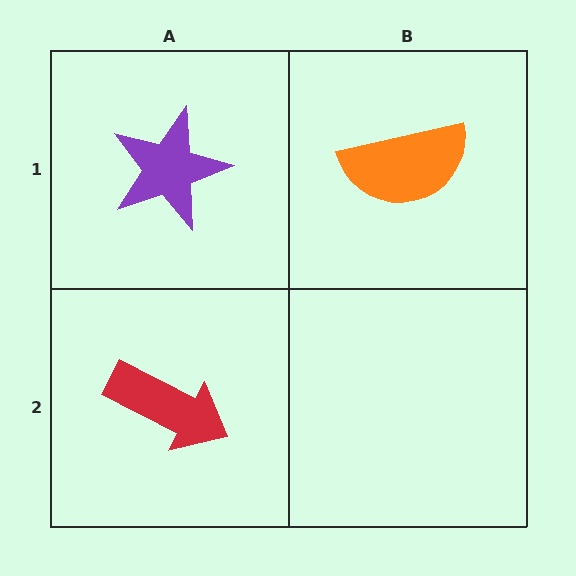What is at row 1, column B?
An orange semicircle.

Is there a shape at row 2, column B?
No, that cell is empty.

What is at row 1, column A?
A purple star.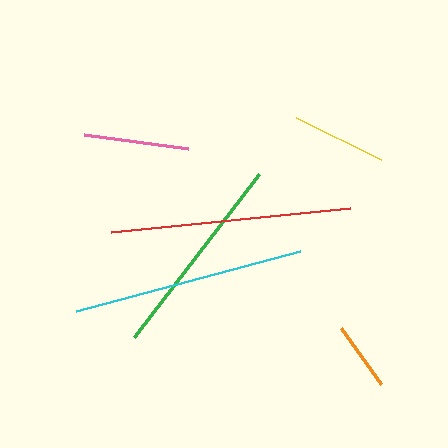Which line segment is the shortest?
The orange line is the shortest at approximately 68 pixels.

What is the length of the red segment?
The red segment is approximately 240 pixels long.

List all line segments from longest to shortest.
From longest to shortest: red, cyan, green, pink, yellow, orange.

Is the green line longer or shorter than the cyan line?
The cyan line is longer than the green line.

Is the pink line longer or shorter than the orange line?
The pink line is longer than the orange line.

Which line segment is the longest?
The red line is the longest at approximately 240 pixels.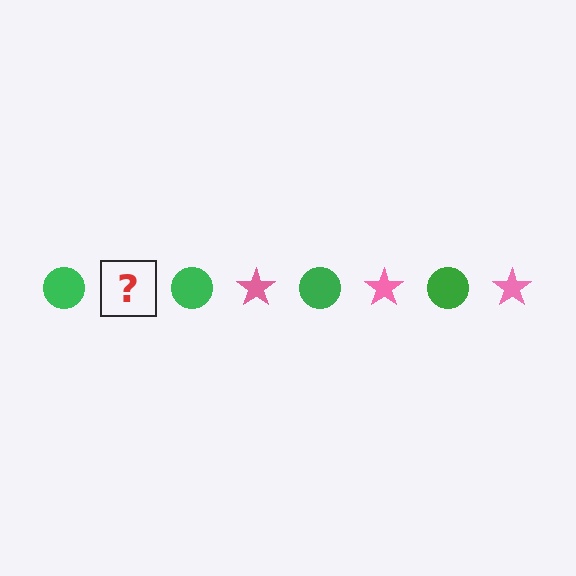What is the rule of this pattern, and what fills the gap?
The rule is that the pattern alternates between green circle and pink star. The gap should be filled with a pink star.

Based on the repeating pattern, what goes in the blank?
The blank should be a pink star.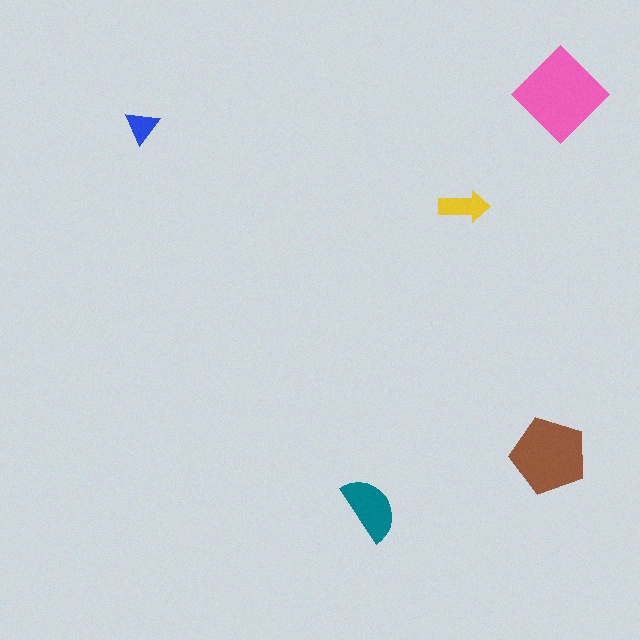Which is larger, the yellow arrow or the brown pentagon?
The brown pentagon.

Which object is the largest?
The pink diamond.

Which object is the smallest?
The blue triangle.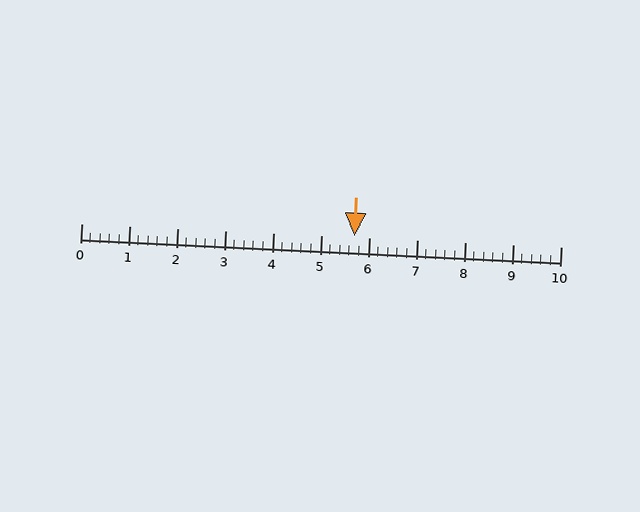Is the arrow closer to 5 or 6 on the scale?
The arrow is closer to 6.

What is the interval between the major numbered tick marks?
The major tick marks are spaced 1 units apart.